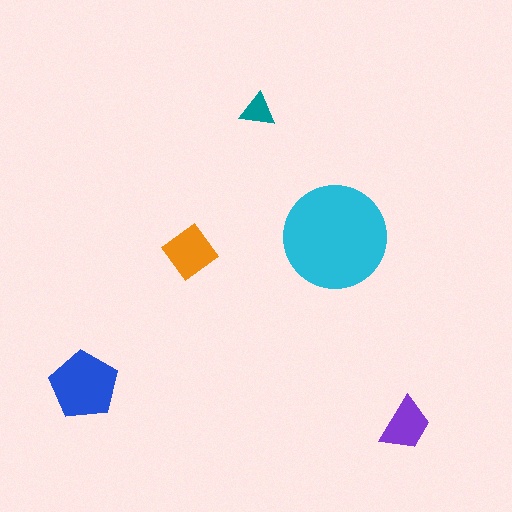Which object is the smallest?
The teal triangle.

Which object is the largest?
The cyan circle.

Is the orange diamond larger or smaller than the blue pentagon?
Smaller.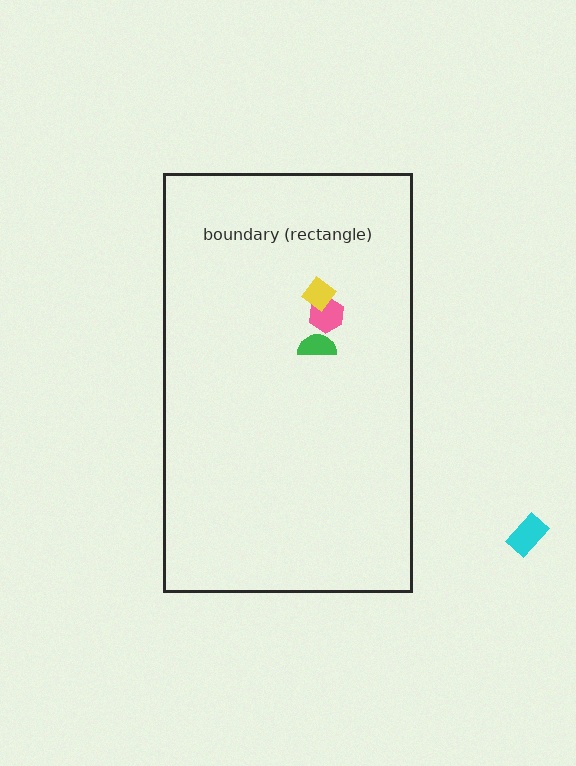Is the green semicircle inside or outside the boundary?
Inside.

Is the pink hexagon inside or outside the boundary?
Inside.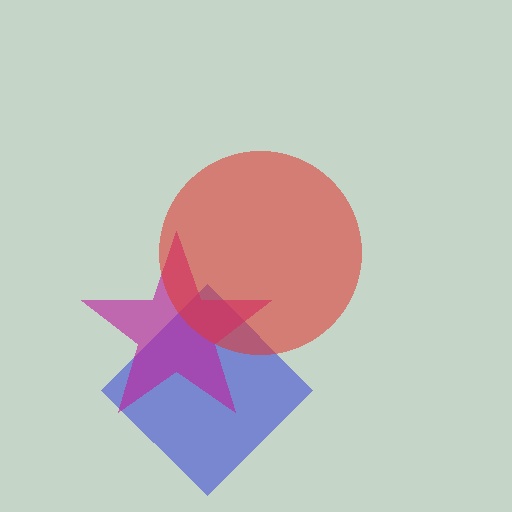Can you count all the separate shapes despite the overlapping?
Yes, there are 3 separate shapes.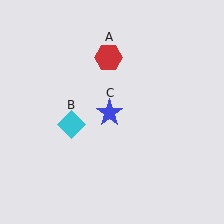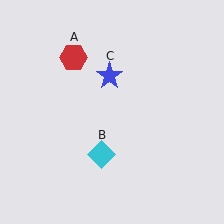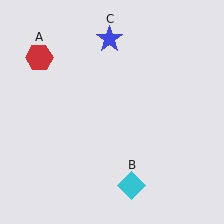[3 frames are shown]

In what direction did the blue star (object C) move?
The blue star (object C) moved up.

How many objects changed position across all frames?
3 objects changed position: red hexagon (object A), cyan diamond (object B), blue star (object C).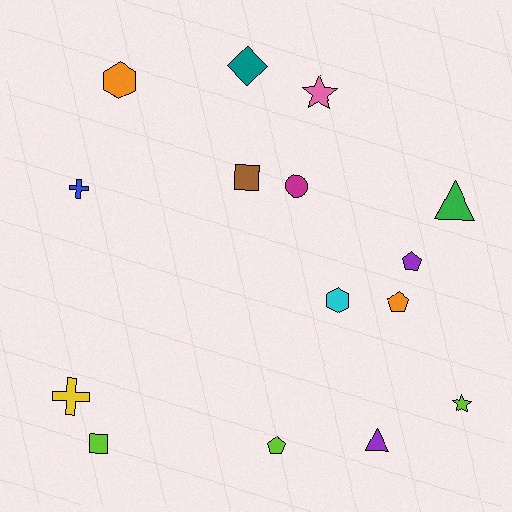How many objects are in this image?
There are 15 objects.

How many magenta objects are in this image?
There is 1 magenta object.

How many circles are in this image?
There is 1 circle.